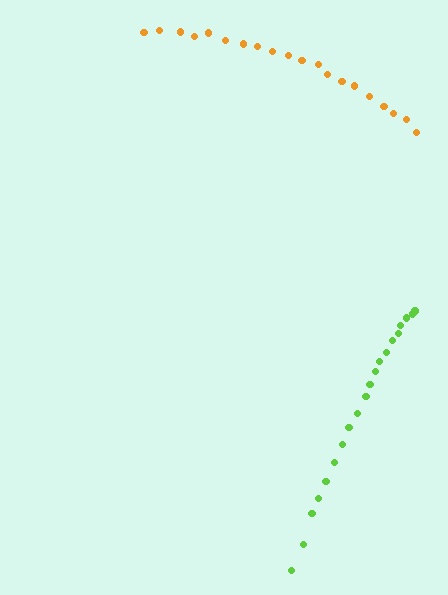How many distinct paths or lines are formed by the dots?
There are 2 distinct paths.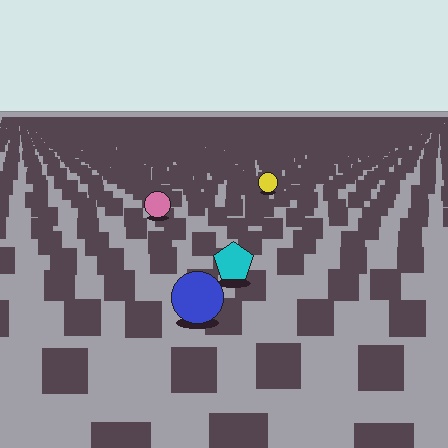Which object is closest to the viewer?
The blue circle is closest. The texture marks near it are larger and more spread out.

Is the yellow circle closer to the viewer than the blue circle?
No. The blue circle is closer — you can tell from the texture gradient: the ground texture is coarser near it.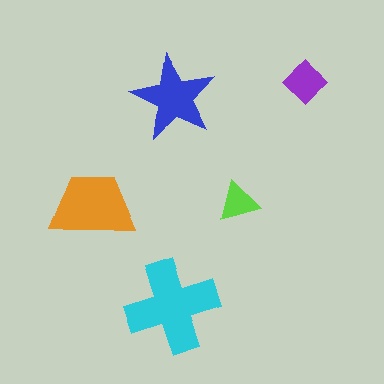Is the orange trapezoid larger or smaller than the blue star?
Larger.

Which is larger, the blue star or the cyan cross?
The cyan cross.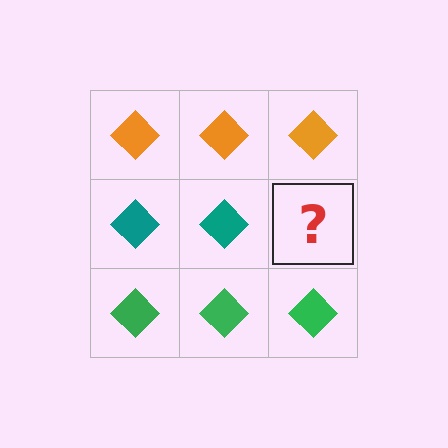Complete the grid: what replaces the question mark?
The question mark should be replaced with a teal diamond.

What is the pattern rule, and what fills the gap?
The rule is that each row has a consistent color. The gap should be filled with a teal diamond.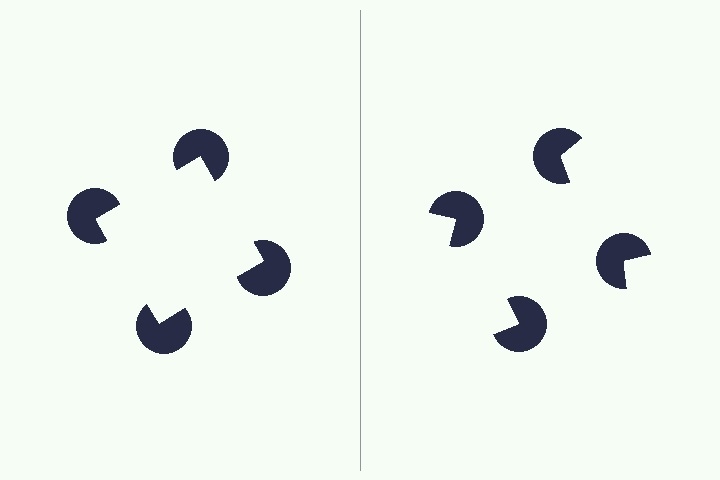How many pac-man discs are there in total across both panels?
8 — 4 on each side.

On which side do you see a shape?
An illusory square appears on the left side. On the right side the wedge cuts are rotated, so no coherent shape forms.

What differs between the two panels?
The pac-man discs are positioned identically on both sides; only the wedge orientations differ. On the left they align to a square; on the right they are misaligned.